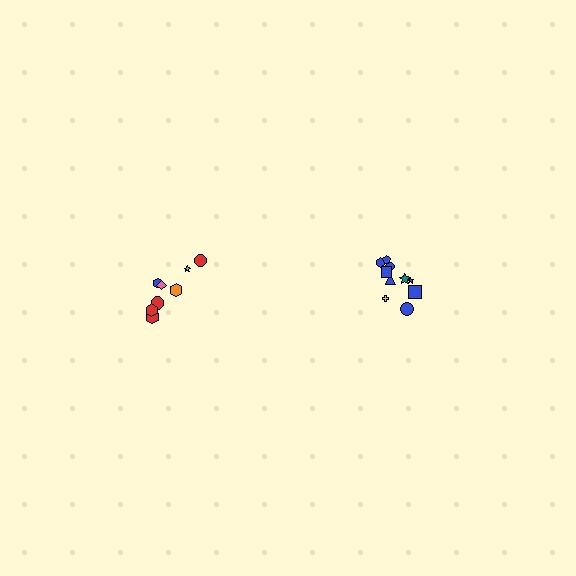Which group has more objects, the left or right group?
The right group.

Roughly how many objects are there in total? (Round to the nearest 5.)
Roughly 20 objects in total.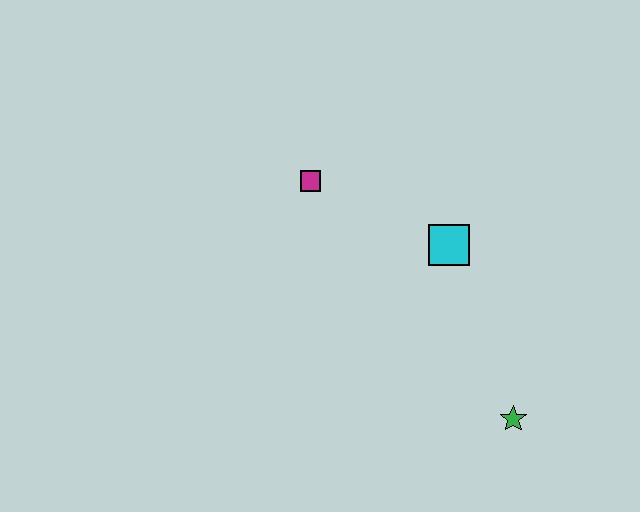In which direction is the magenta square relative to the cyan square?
The magenta square is to the left of the cyan square.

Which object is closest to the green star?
The cyan square is closest to the green star.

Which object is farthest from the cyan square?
The green star is farthest from the cyan square.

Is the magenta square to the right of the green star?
No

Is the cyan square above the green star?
Yes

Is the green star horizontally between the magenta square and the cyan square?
No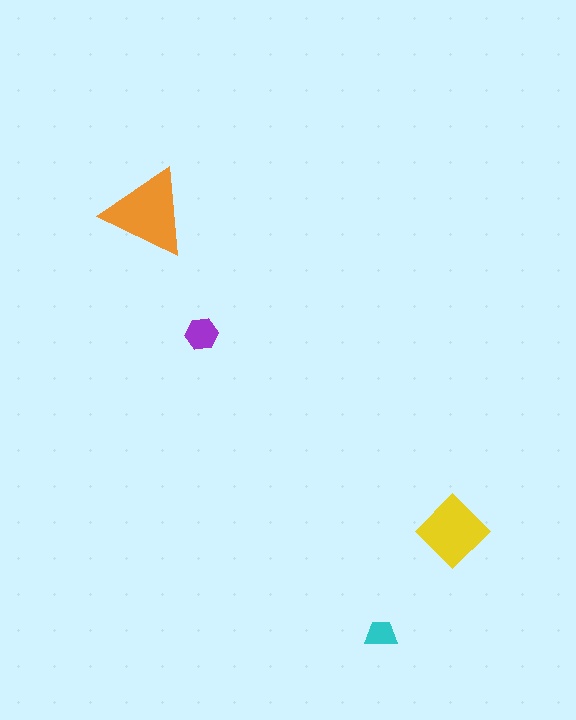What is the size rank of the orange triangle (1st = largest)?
1st.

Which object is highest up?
The orange triangle is topmost.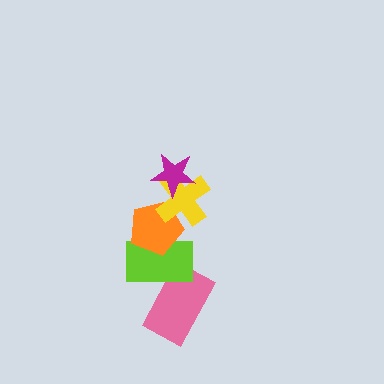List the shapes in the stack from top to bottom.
From top to bottom: the magenta star, the yellow cross, the orange pentagon, the lime rectangle, the pink rectangle.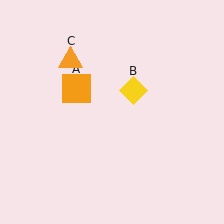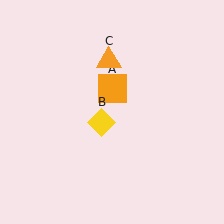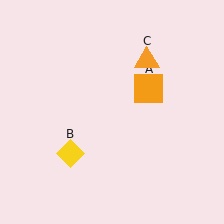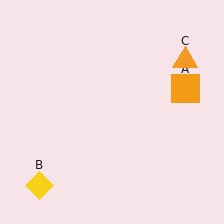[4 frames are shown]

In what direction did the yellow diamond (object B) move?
The yellow diamond (object B) moved down and to the left.